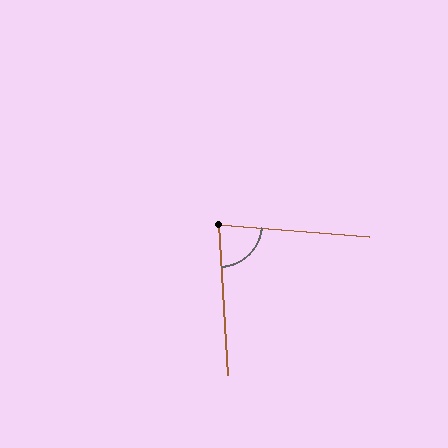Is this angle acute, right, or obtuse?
It is acute.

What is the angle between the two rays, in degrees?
Approximately 82 degrees.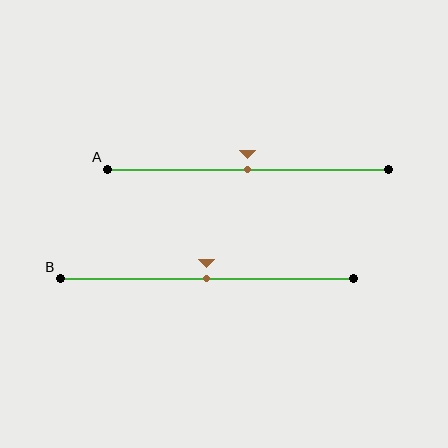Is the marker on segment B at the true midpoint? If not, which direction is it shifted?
Yes, the marker on segment B is at the true midpoint.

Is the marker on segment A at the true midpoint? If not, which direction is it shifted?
Yes, the marker on segment A is at the true midpoint.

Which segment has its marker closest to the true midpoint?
Segment A has its marker closest to the true midpoint.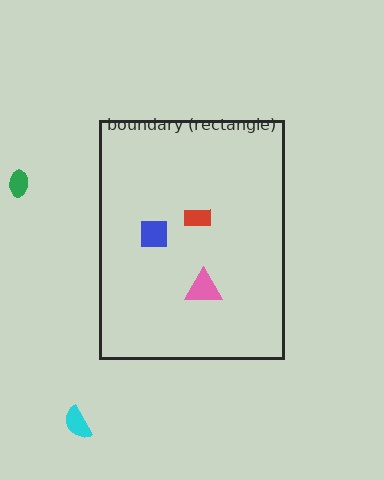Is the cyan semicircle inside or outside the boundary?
Outside.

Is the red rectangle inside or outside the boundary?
Inside.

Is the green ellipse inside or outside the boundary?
Outside.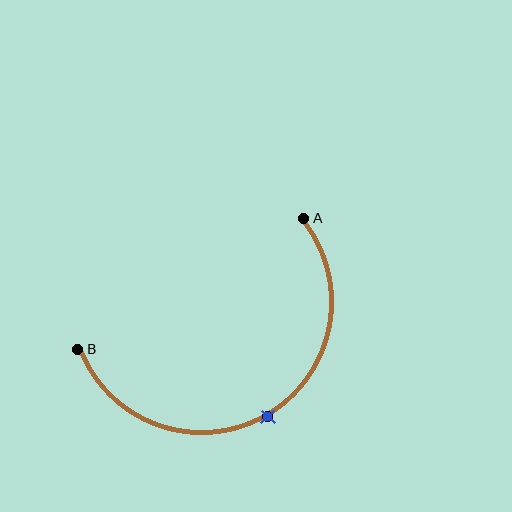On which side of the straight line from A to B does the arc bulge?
The arc bulges below the straight line connecting A and B.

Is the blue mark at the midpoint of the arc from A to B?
Yes. The blue mark lies on the arc at equal arc-length from both A and B — it is the arc midpoint.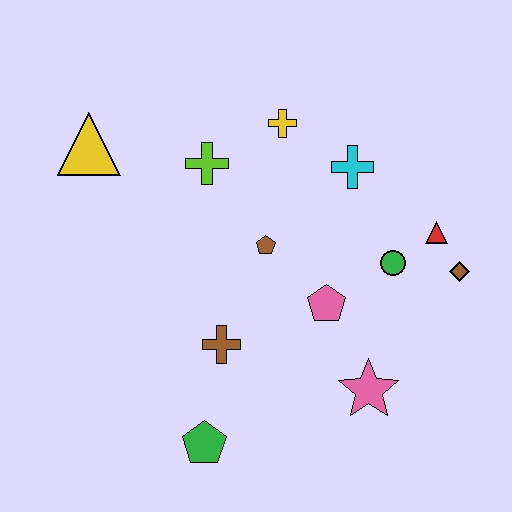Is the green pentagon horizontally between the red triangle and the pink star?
No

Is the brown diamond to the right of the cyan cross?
Yes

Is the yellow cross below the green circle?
No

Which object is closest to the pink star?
The pink pentagon is closest to the pink star.